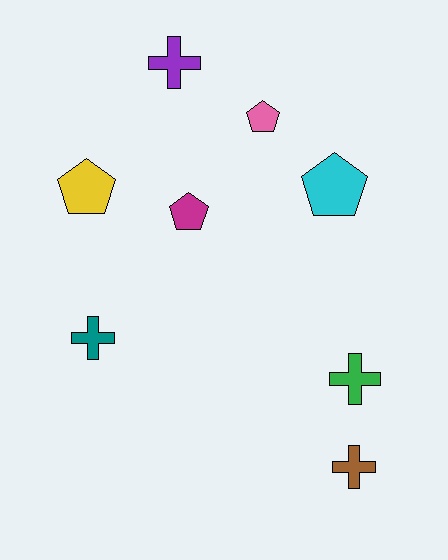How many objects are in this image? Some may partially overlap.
There are 8 objects.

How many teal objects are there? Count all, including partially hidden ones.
There is 1 teal object.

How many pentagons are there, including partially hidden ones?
There are 4 pentagons.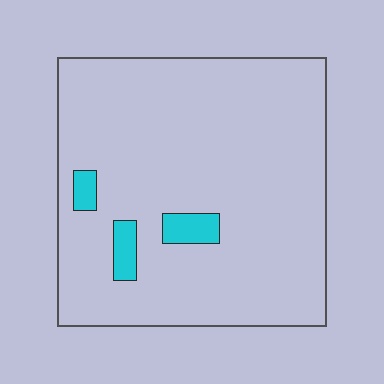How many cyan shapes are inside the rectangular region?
3.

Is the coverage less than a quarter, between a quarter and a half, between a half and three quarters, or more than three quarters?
Less than a quarter.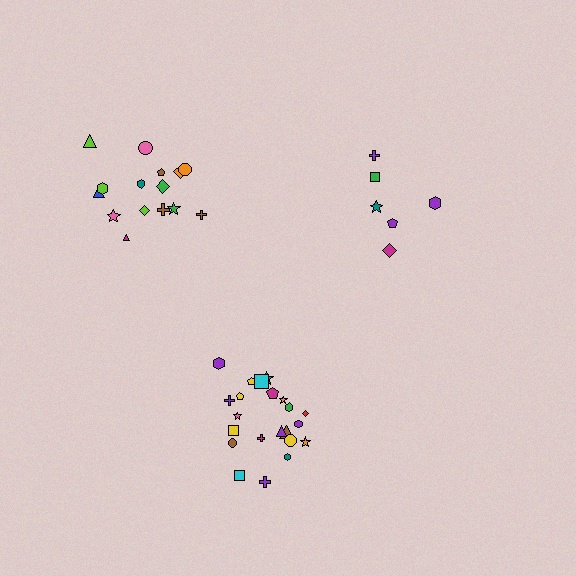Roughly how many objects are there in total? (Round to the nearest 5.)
Roughly 45 objects in total.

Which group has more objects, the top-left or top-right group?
The top-left group.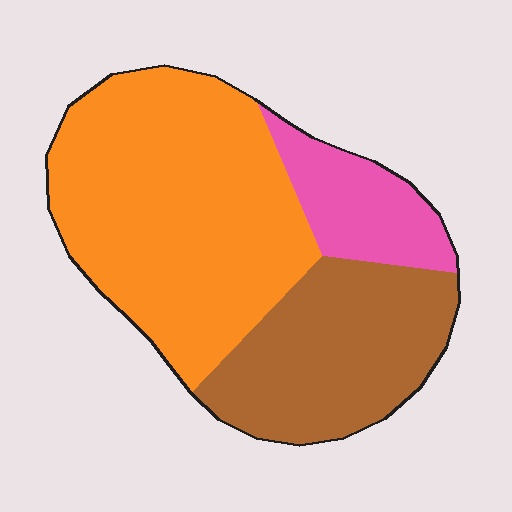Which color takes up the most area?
Orange, at roughly 55%.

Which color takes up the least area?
Pink, at roughly 15%.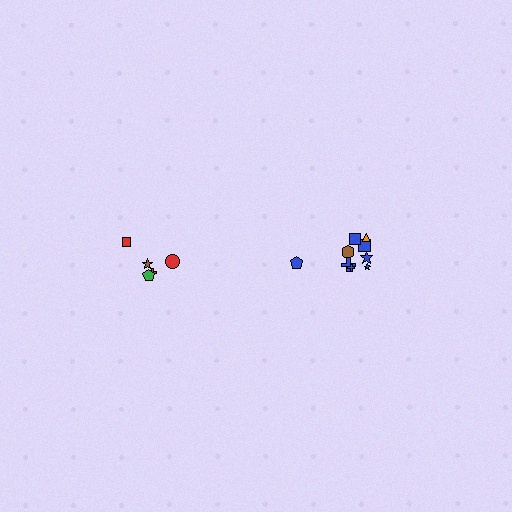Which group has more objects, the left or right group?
The right group.